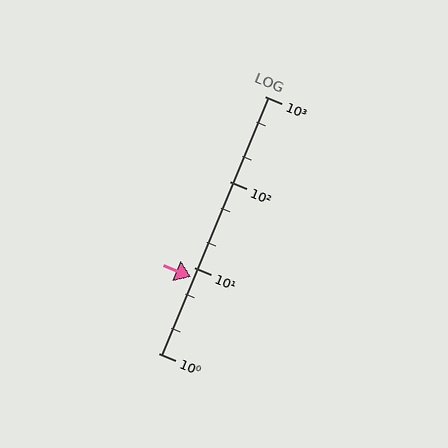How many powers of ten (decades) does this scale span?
The scale spans 3 decades, from 1 to 1000.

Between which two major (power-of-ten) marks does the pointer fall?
The pointer is between 1 and 10.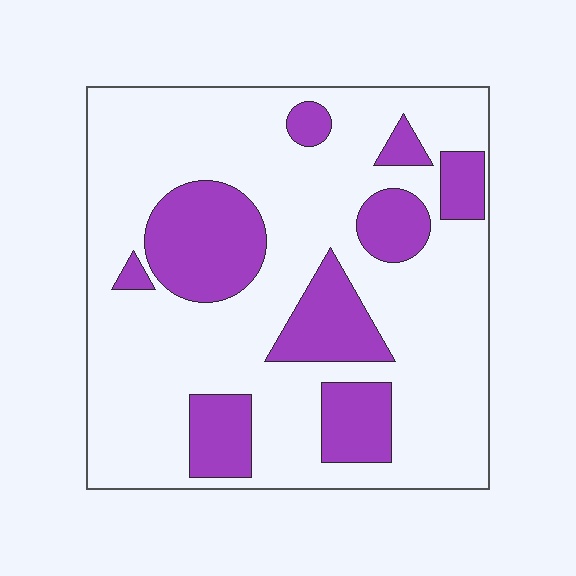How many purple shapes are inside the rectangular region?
9.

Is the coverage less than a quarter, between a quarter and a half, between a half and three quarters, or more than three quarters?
Between a quarter and a half.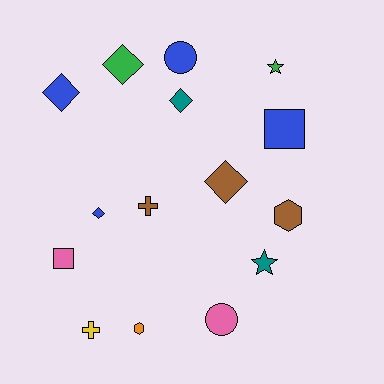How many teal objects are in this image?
There are 2 teal objects.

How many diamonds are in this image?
There are 5 diamonds.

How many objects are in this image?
There are 15 objects.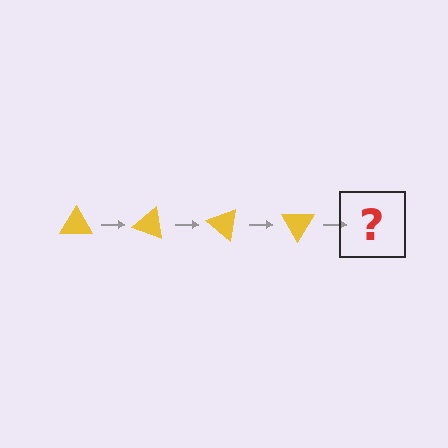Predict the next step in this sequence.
The next step is a yellow triangle rotated 80 degrees.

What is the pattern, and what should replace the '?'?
The pattern is that the triangle rotates 20 degrees each step. The '?' should be a yellow triangle rotated 80 degrees.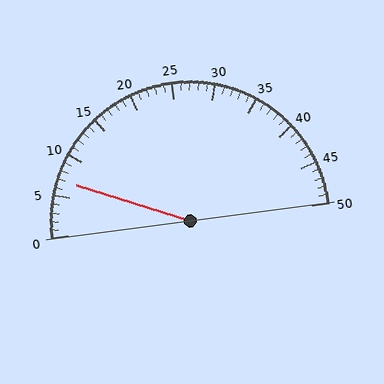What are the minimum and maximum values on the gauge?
The gauge ranges from 0 to 50.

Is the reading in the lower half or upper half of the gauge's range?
The reading is in the lower half of the range (0 to 50).